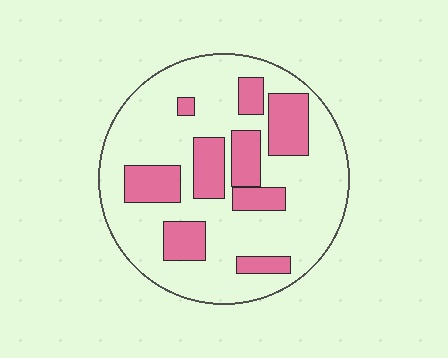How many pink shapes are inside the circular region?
9.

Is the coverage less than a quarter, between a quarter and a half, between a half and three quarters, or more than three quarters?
Between a quarter and a half.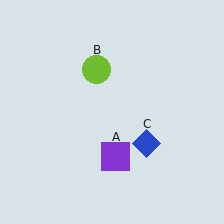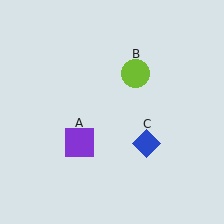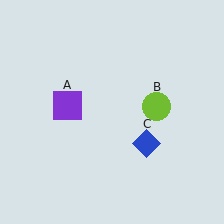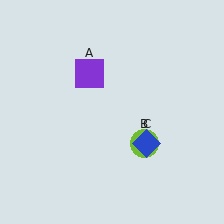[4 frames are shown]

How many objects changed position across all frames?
2 objects changed position: purple square (object A), lime circle (object B).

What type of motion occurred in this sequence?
The purple square (object A), lime circle (object B) rotated clockwise around the center of the scene.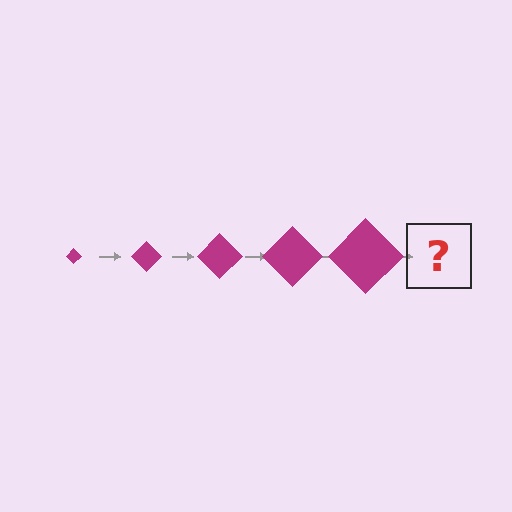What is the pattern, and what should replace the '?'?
The pattern is that the diamond gets progressively larger each step. The '?' should be a magenta diamond, larger than the previous one.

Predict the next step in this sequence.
The next step is a magenta diamond, larger than the previous one.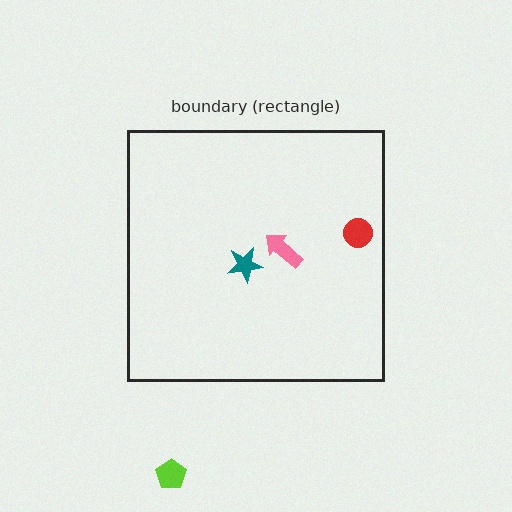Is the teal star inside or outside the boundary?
Inside.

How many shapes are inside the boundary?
3 inside, 1 outside.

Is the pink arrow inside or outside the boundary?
Inside.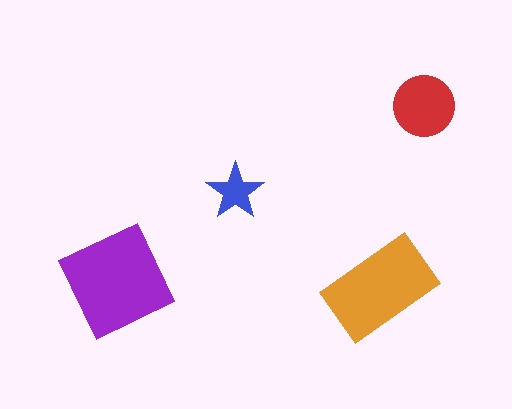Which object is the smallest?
The blue star.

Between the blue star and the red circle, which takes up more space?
The red circle.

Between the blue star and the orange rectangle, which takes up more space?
The orange rectangle.